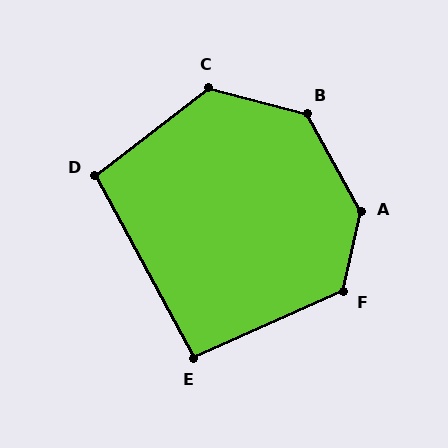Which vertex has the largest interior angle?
A, at approximately 139 degrees.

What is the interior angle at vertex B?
Approximately 134 degrees (obtuse).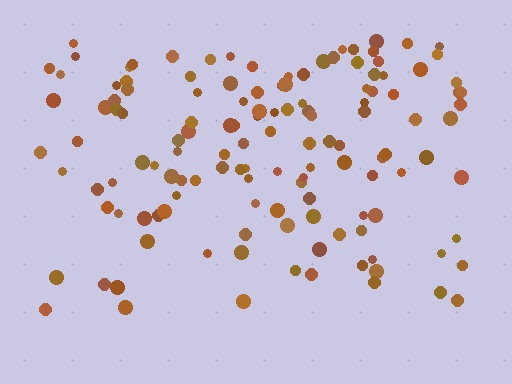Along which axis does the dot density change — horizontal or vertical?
Vertical.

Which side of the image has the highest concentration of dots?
The top.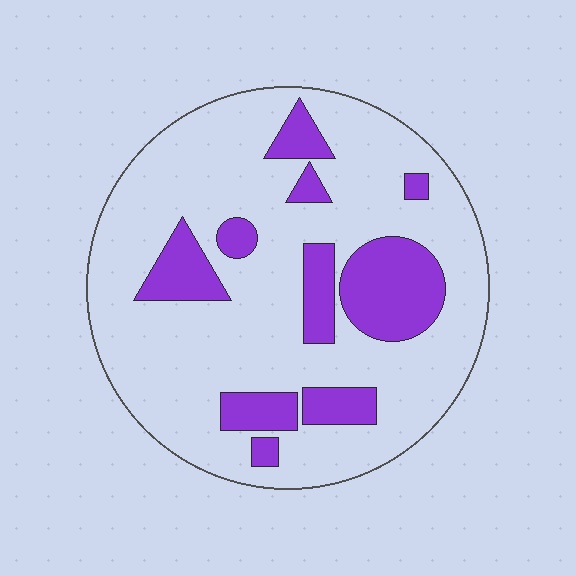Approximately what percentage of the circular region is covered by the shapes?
Approximately 20%.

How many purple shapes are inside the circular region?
10.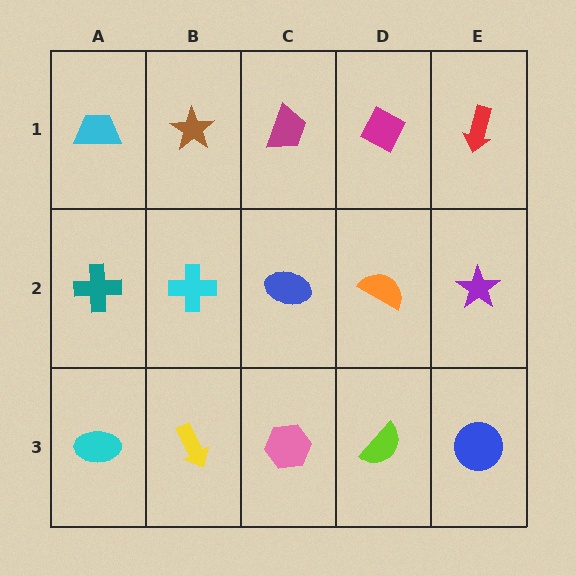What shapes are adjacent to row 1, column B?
A cyan cross (row 2, column B), a cyan trapezoid (row 1, column A), a magenta trapezoid (row 1, column C).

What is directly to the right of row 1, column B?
A magenta trapezoid.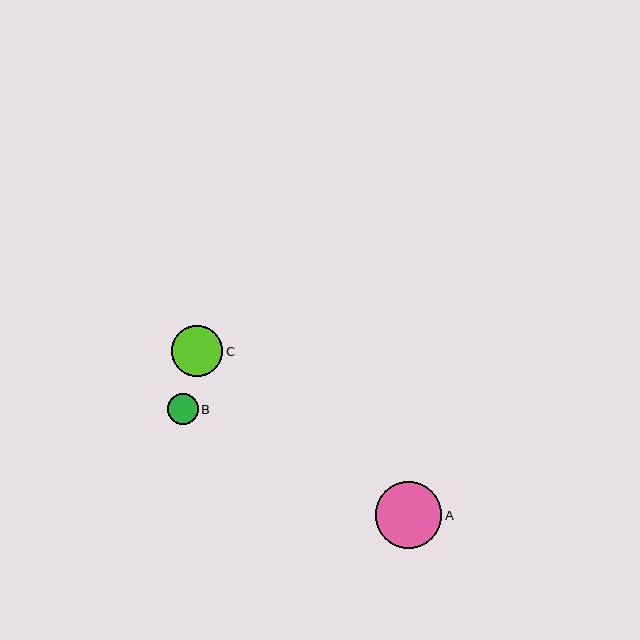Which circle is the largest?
Circle A is the largest with a size of approximately 67 pixels.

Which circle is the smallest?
Circle B is the smallest with a size of approximately 31 pixels.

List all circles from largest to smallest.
From largest to smallest: A, C, B.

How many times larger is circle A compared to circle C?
Circle A is approximately 1.3 times the size of circle C.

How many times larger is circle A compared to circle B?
Circle A is approximately 2.2 times the size of circle B.